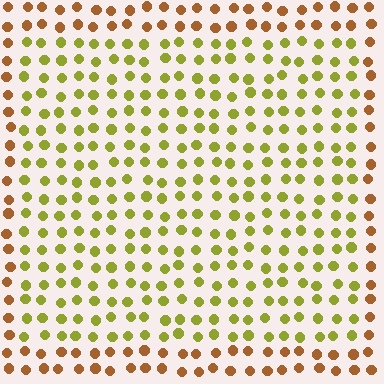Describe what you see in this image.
The image is filled with small brown elements in a uniform arrangement. A rectangle-shaped region is visible where the elements are tinted to a slightly different hue, forming a subtle color boundary.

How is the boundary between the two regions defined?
The boundary is defined purely by a slight shift in hue (about 44 degrees). Spacing, size, and orientation are identical on both sides.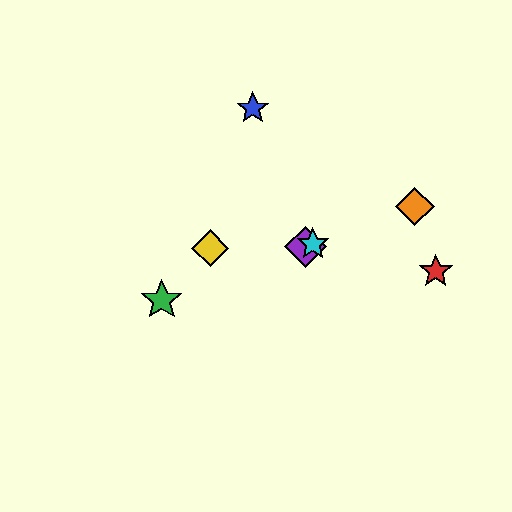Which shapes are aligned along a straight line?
The green star, the purple diamond, the orange diamond, the cyan star are aligned along a straight line.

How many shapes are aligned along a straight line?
4 shapes (the green star, the purple diamond, the orange diamond, the cyan star) are aligned along a straight line.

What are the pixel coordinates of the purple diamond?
The purple diamond is at (305, 247).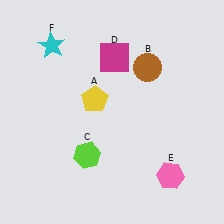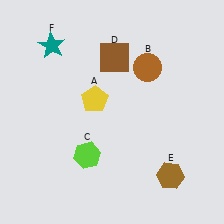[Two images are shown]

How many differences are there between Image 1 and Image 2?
There are 3 differences between the two images.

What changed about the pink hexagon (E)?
In Image 1, E is pink. In Image 2, it changed to brown.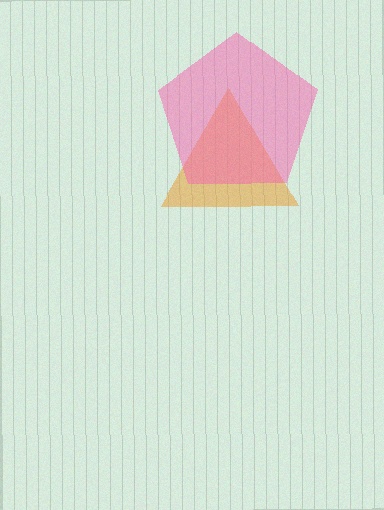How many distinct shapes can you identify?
There are 2 distinct shapes: an orange triangle, a pink pentagon.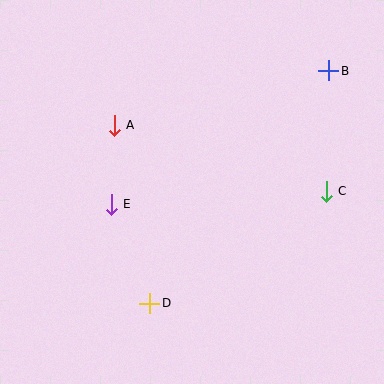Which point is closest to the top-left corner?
Point A is closest to the top-left corner.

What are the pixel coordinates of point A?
Point A is at (114, 125).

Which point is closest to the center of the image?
Point E at (111, 204) is closest to the center.